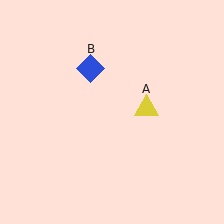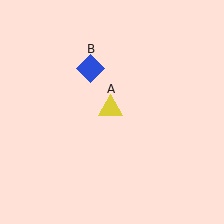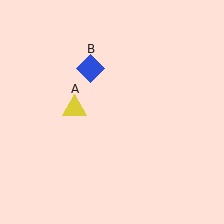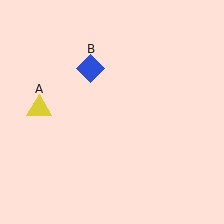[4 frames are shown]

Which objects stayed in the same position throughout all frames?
Blue diamond (object B) remained stationary.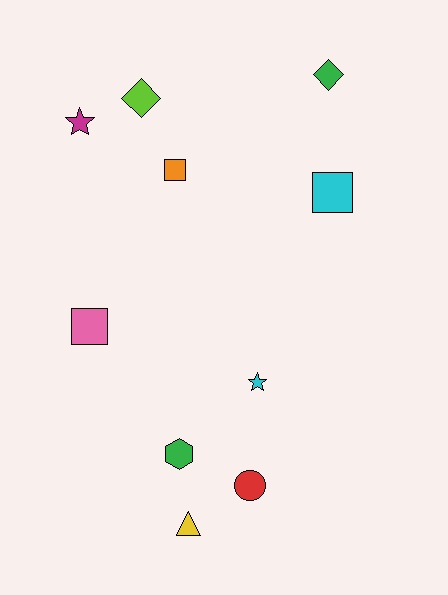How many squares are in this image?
There are 3 squares.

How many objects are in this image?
There are 10 objects.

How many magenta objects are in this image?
There is 1 magenta object.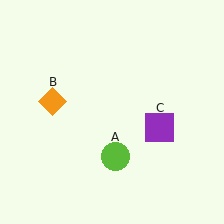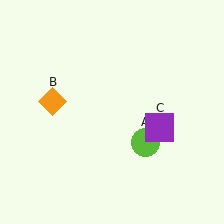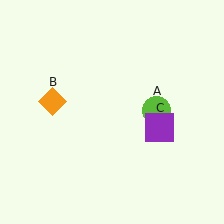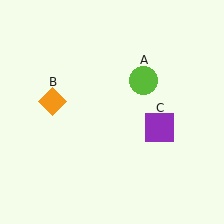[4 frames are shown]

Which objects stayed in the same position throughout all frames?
Orange diamond (object B) and purple square (object C) remained stationary.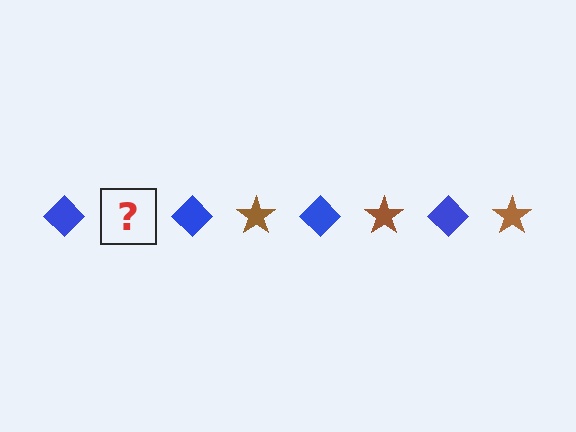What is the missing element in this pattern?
The missing element is a brown star.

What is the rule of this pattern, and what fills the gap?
The rule is that the pattern alternates between blue diamond and brown star. The gap should be filled with a brown star.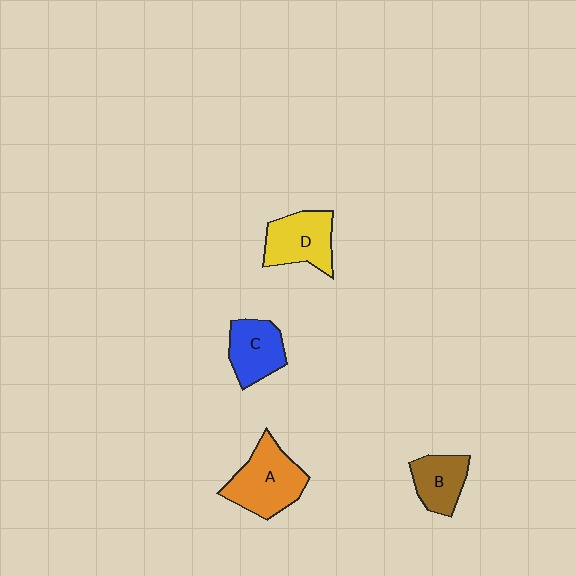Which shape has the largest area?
Shape A (orange).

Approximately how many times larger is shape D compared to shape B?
Approximately 1.3 times.